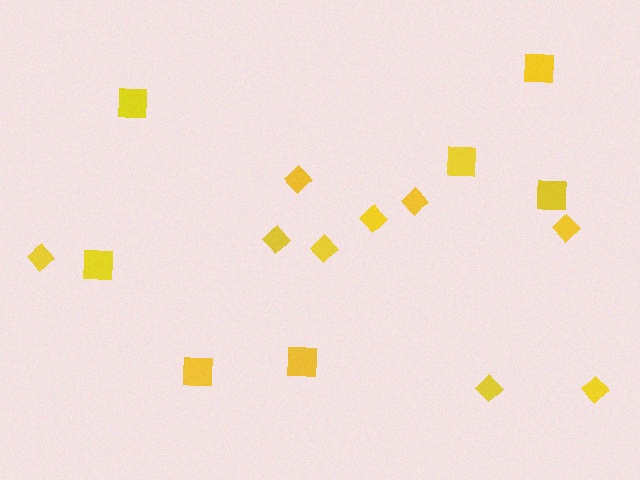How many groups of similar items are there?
There are 2 groups: one group of squares (7) and one group of diamonds (9).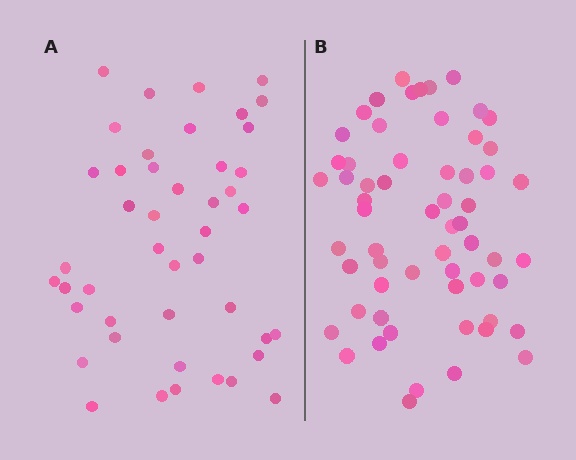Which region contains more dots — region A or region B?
Region B (the right region) has more dots.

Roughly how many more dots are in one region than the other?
Region B has approximately 15 more dots than region A.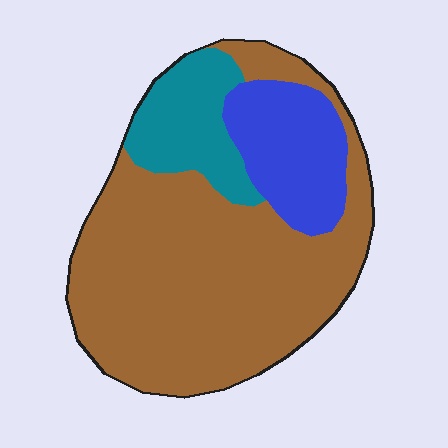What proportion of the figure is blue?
Blue takes up about one sixth (1/6) of the figure.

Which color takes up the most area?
Brown, at roughly 65%.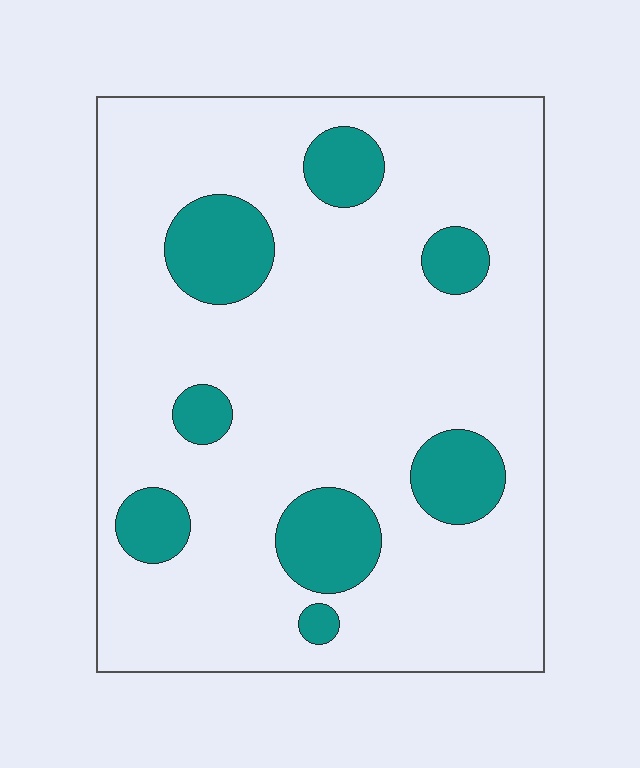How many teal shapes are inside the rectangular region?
8.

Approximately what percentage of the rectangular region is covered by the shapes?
Approximately 15%.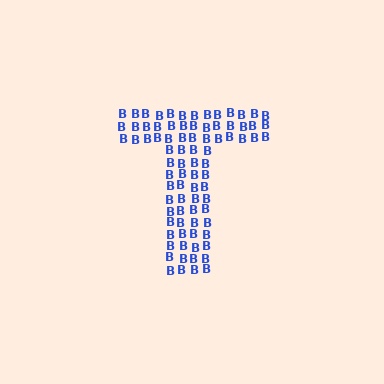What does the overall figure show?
The overall figure shows the letter T.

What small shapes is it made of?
It is made of small letter B's.